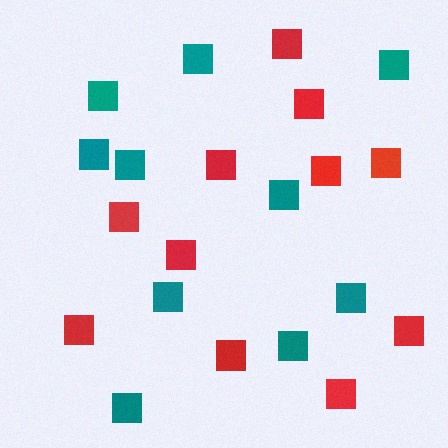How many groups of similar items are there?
There are 2 groups: one group of red squares (11) and one group of teal squares (10).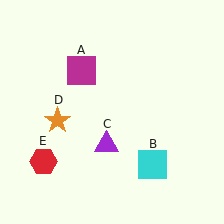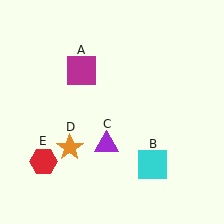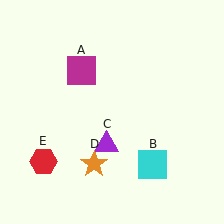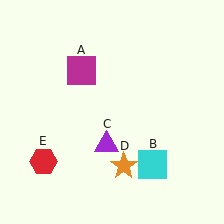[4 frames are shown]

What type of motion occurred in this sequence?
The orange star (object D) rotated counterclockwise around the center of the scene.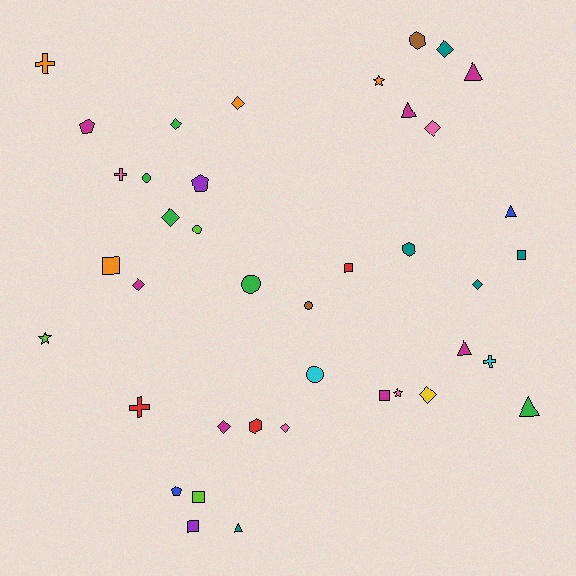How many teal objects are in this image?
There are 5 teal objects.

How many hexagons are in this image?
There are 3 hexagons.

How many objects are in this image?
There are 40 objects.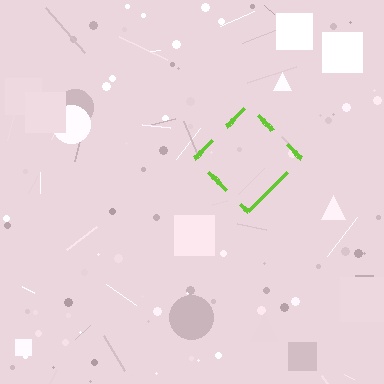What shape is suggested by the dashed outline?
The dashed outline suggests a diamond.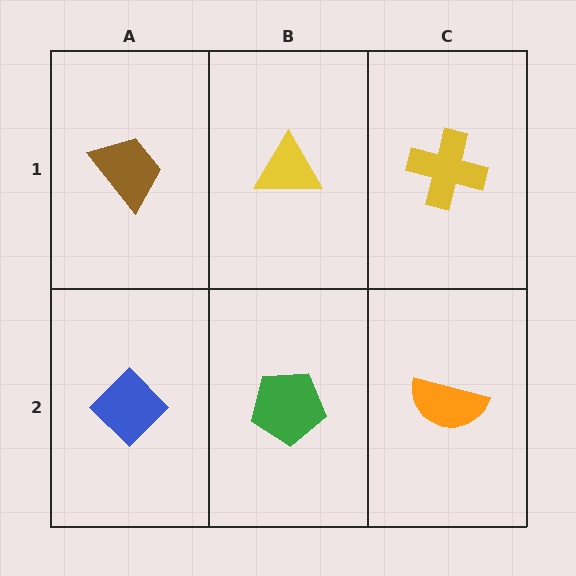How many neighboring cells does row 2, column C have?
2.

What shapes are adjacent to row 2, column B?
A yellow triangle (row 1, column B), a blue diamond (row 2, column A), an orange semicircle (row 2, column C).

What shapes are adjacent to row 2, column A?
A brown trapezoid (row 1, column A), a green pentagon (row 2, column B).